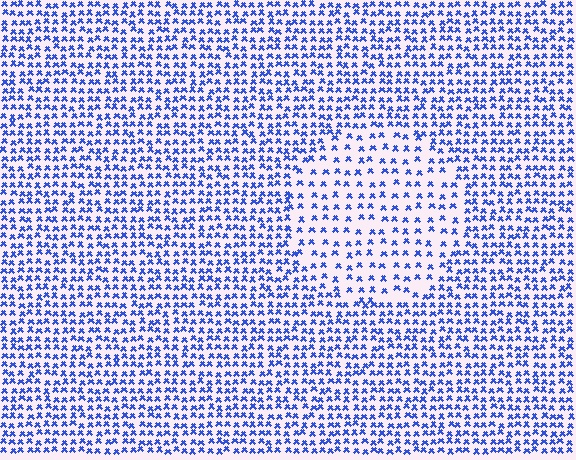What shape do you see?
I see a circle.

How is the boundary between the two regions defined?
The boundary is defined by a change in element density (approximately 1.9x ratio). All elements are the same color, size, and shape.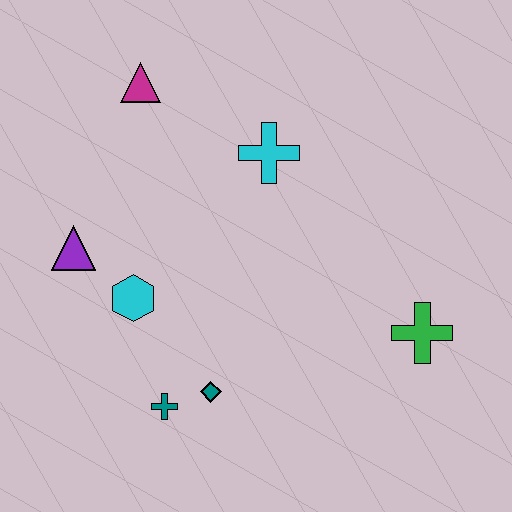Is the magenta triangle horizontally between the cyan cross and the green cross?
No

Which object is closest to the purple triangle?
The cyan hexagon is closest to the purple triangle.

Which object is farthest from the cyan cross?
The teal cross is farthest from the cyan cross.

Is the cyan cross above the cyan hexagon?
Yes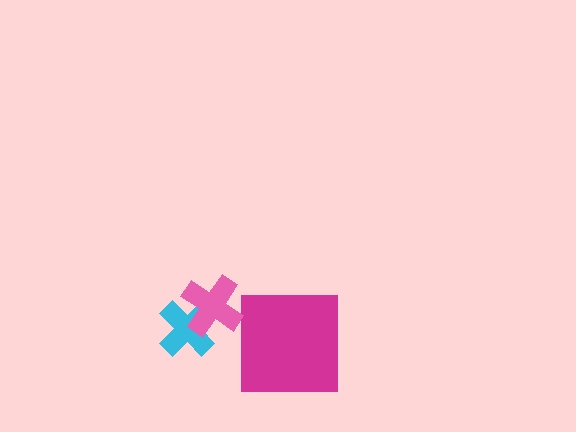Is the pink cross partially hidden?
No, no other shape covers it.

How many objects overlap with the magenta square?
0 objects overlap with the magenta square.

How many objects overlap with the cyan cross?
1 object overlaps with the cyan cross.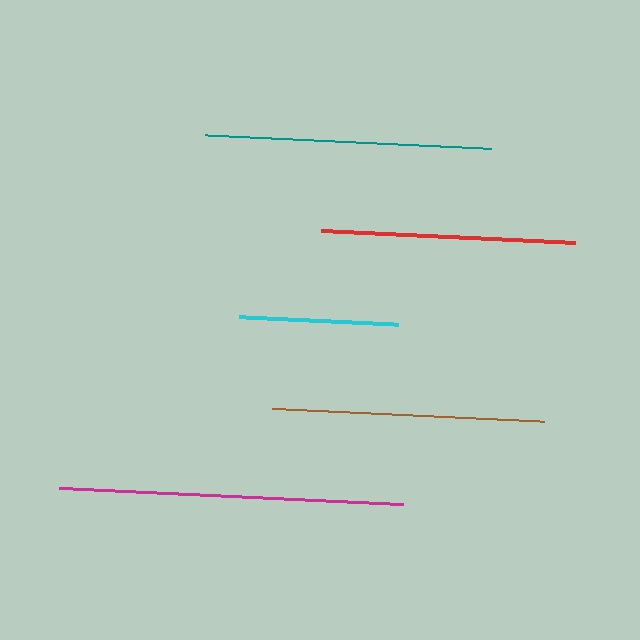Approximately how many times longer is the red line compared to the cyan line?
The red line is approximately 1.6 times the length of the cyan line.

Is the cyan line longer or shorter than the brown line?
The brown line is longer than the cyan line.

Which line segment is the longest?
The magenta line is the longest at approximately 346 pixels.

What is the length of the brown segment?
The brown segment is approximately 273 pixels long.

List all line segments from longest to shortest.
From longest to shortest: magenta, teal, brown, red, cyan.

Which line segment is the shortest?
The cyan line is the shortest at approximately 159 pixels.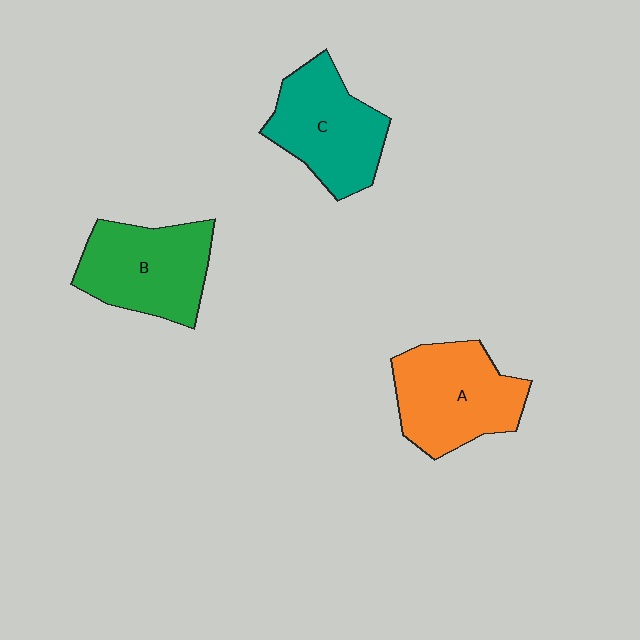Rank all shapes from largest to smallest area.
From largest to smallest: A (orange), B (green), C (teal).